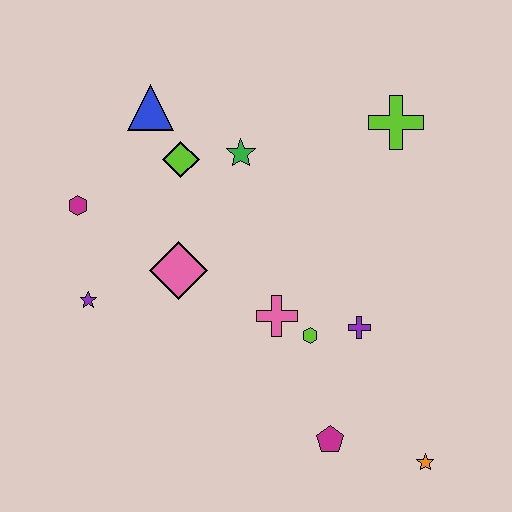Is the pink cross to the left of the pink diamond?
No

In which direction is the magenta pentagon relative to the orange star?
The magenta pentagon is to the left of the orange star.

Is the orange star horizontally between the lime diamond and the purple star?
No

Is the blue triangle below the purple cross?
No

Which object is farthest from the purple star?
The orange star is farthest from the purple star.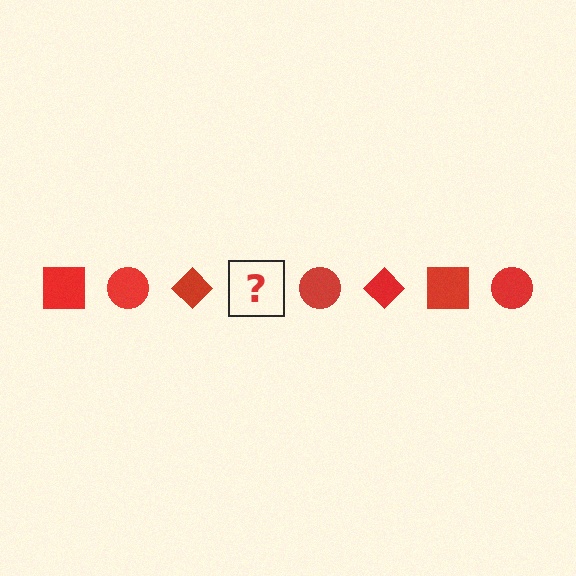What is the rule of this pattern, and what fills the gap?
The rule is that the pattern cycles through square, circle, diamond shapes in red. The gap should be filled with a red square.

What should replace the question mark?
The question mark should be replaced with a red square.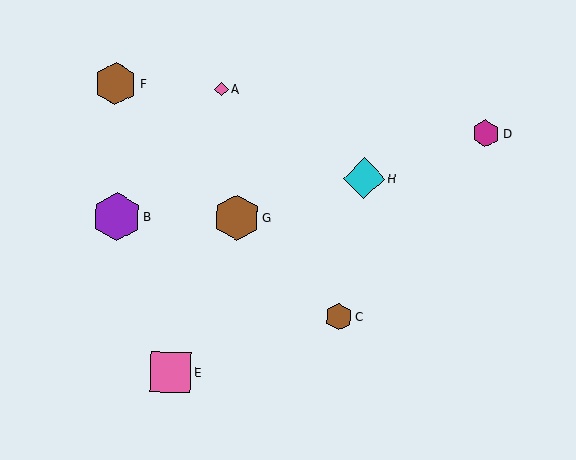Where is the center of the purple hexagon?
The center of the purple hexagon is at (117, 216).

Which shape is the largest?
The purple hexagon (labeled B) is the largest.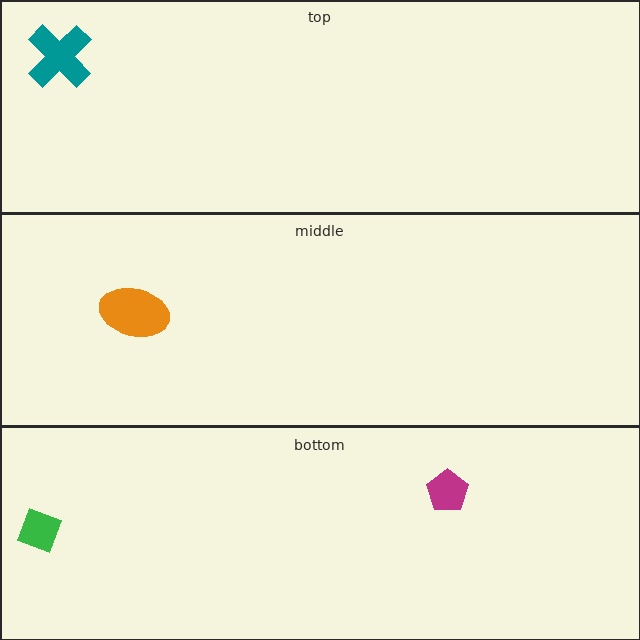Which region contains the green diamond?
The bottom region.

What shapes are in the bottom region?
The magenta pentagon, the green diamond.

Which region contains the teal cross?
The top region.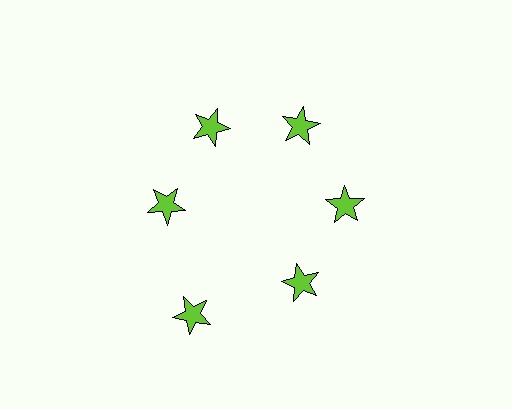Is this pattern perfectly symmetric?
No. The 6 lime stars are arranged in a ring, but one element near the 7 o'clock position is pushed outward from the center, breaking the 6-fold rotational symmetry.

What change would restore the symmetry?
The symmetry would be restored by moving it inward, back onto the ring so that all 6 stars sit at equal angles and equal distance from the center.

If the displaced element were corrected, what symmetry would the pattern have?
It would have 6-fold rotational symmetry — the pattern would map onto itself every 60 degrees.